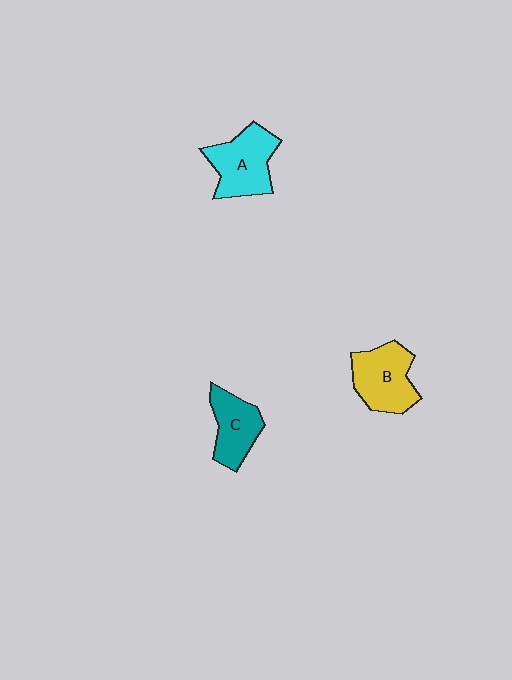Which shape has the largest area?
Shape A (cyan).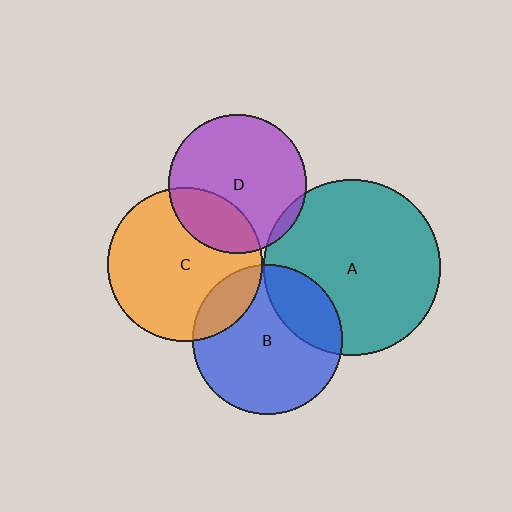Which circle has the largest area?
Circle A (teal).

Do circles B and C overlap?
Yes.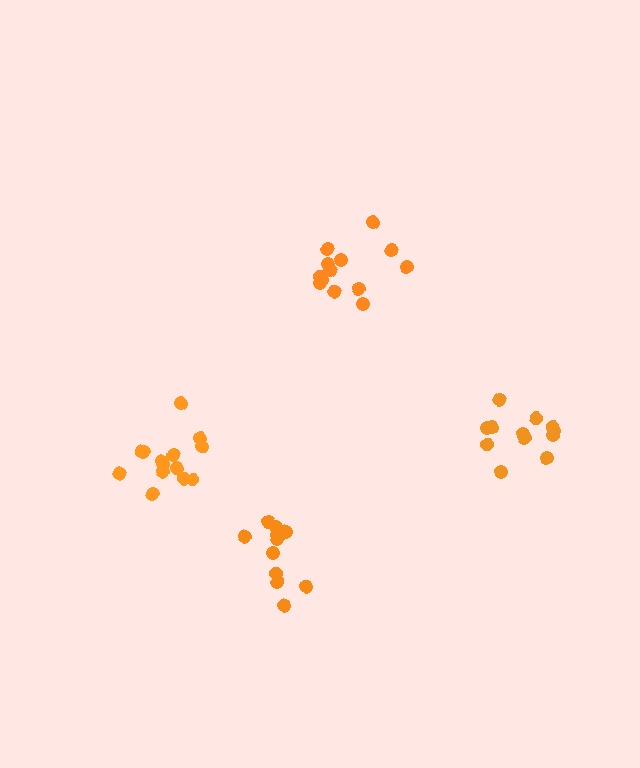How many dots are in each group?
Group 1: 14 dots, Group 2: 13 dots, Group 3: 11 dots, Group 4: 12 dots (50 total).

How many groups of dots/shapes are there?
There are 4 groups.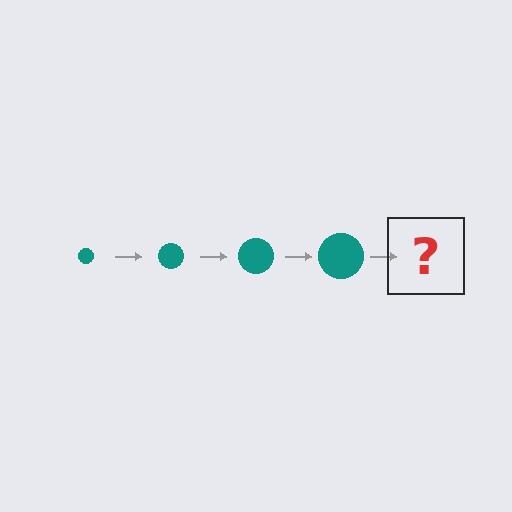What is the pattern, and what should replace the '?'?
The pattern is that the circle gets progressively larger each step. The '?' should be a teal circle, larger than the previous one.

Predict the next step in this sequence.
The next step is a teal circle, larger than the previous one.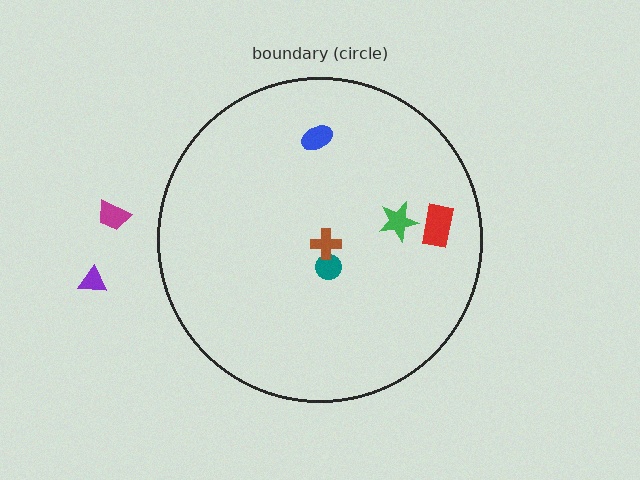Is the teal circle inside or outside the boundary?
Inside.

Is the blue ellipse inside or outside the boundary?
Inside.